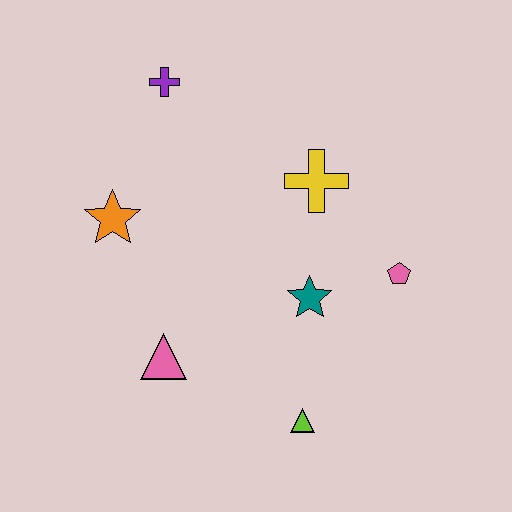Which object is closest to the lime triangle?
The teal star is closest to the lime triangle.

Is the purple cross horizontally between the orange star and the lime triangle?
Yes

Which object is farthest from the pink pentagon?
The purple cross is farthest from the pink pentagon.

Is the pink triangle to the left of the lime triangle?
Yes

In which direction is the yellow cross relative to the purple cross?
The yellow cross is to the right of the purple cross.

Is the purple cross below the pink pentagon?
No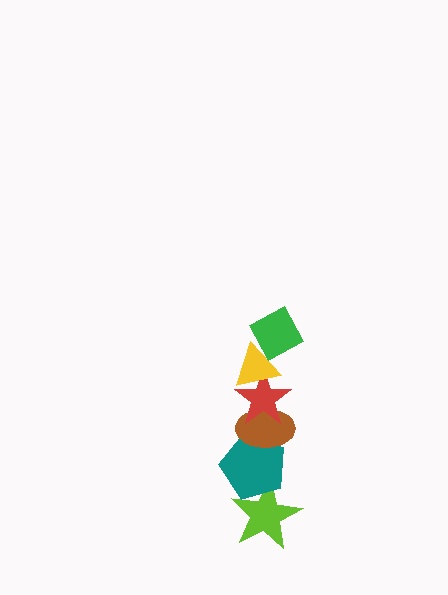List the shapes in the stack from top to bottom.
From top to bottom: the green diamond, the yellow triangle, the red star, the brown ellipse, the teal pentagon, the lime star.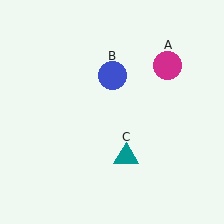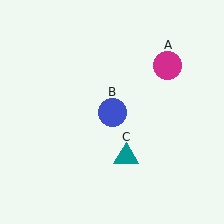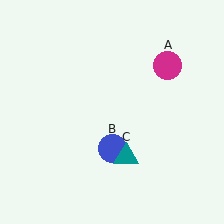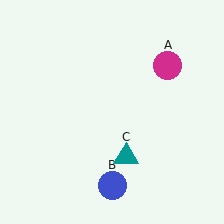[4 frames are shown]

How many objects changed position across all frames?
1 object changed position: blue circle (object B).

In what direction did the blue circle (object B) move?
The blue circle (object B) moved down.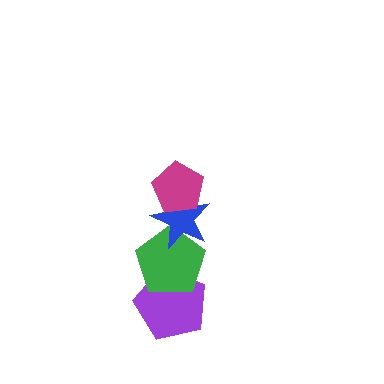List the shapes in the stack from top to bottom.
From top to bottom: the magenta pentagon, the blue star, the green pentagon, the purple pentagon.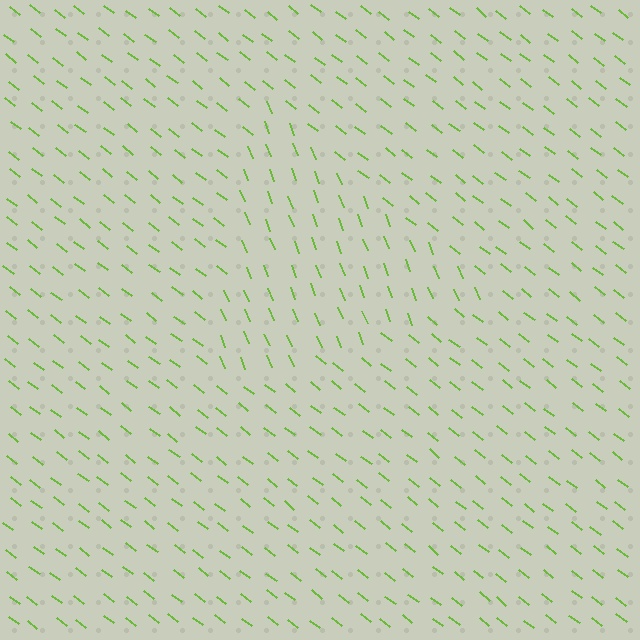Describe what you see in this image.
The image is filled with small lime line segments. A triangle region in the image has lines oriented differently from the surrounding lines, creating a visible texture boundary.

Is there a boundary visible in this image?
Yes, there is a texture boundary formed by a change in line orientation.